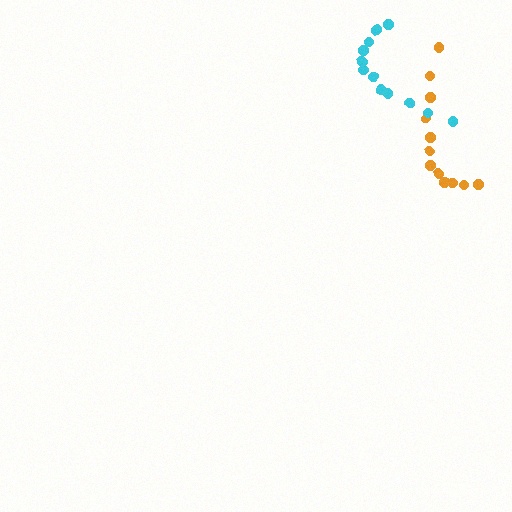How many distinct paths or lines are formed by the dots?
There are 2 distinct paths.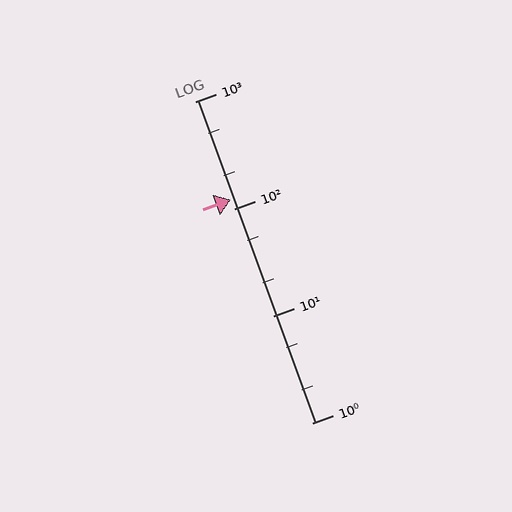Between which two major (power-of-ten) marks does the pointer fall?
The pointer is between 100 and 1000.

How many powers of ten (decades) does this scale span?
The scale spans 3 decades, from 1 to 1000.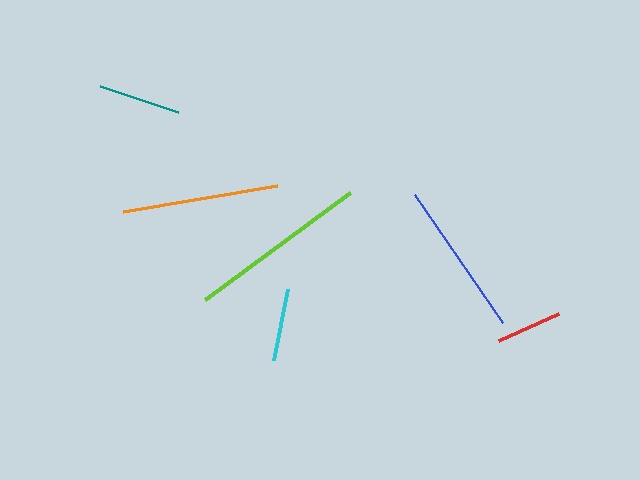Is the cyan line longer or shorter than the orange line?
The orange line is longer than the cyan line.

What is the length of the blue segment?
The blue segment is approximately 155 pixels long.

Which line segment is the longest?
The lime line is the longest at approximately 181 pixels.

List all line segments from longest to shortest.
From longest to shortest: lime, orange, blue, teal, cyan, red.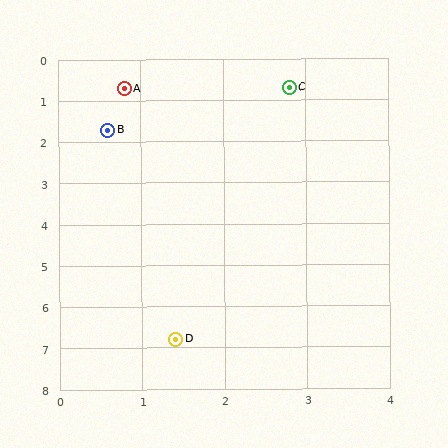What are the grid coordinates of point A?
Point A is at approximately (0.8, 0.7).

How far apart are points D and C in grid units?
Points D and C are about 6.3 grid units apart.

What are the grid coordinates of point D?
Point D is at approximately (1.4, 6.8).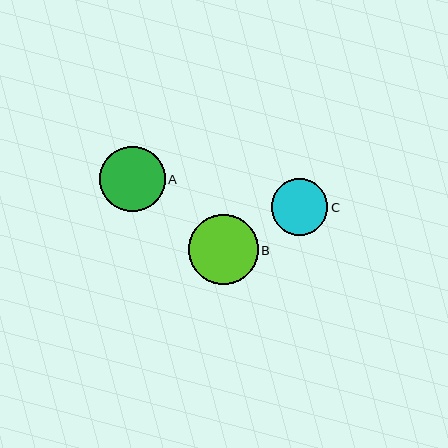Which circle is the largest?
Circle B is the largest with a size of approximately 70 pixels.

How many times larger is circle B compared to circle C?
Circle B is approximately 1.2 times the size of circle C.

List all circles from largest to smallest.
From largest to smallest: B, A, C.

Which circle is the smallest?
Circle C is the smallest with a size of approximately 56 pixels.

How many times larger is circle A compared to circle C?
Circle A is approximately 1.2 times the size of circle C.